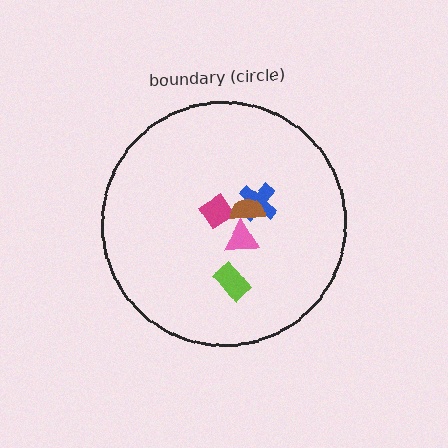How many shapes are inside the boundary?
5 inside, 0 outside.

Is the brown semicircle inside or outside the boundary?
Inside.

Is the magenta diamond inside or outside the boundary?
Inside.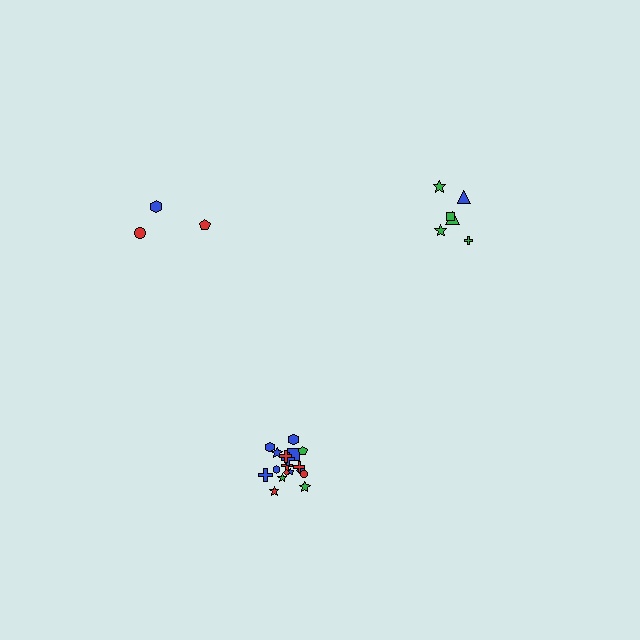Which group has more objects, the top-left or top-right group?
The top-right group.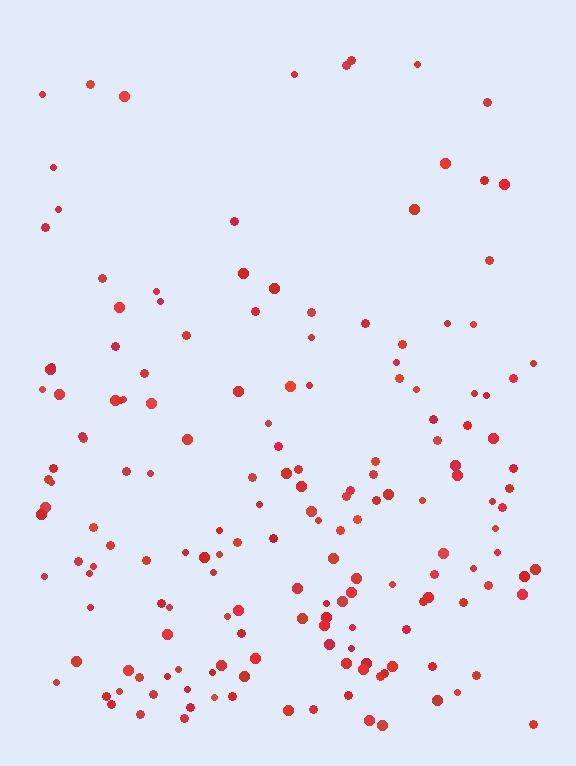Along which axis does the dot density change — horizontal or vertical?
Vertical.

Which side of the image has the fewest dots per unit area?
The top.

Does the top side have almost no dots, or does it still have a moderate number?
Still a moderate number, just noticeably fewer than the bottom.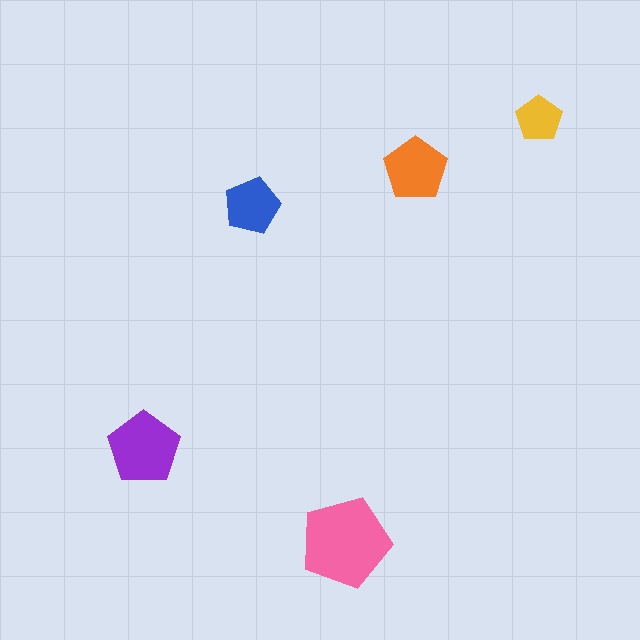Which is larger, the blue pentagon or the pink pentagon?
The pink one.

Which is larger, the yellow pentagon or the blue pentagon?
The blue one.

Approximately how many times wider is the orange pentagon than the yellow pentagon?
About 1.5 times wider.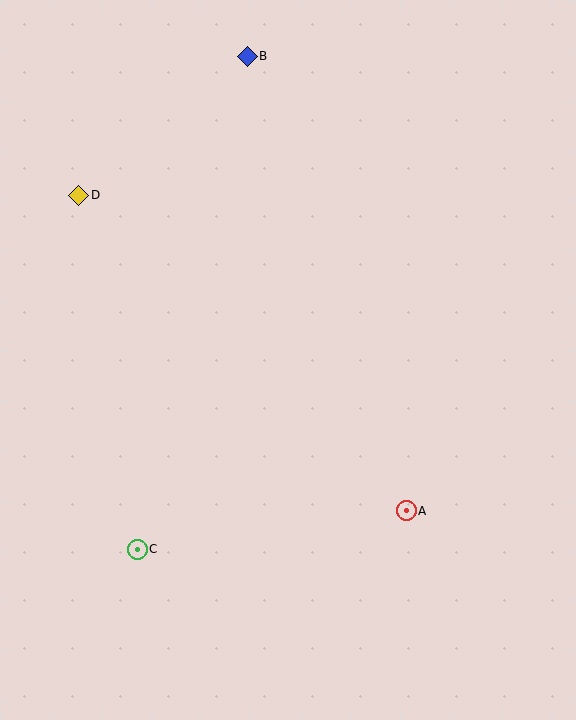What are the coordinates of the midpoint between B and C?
The midpoint between B and C is at (192, 303).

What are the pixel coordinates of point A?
Point A is at (406, 511).